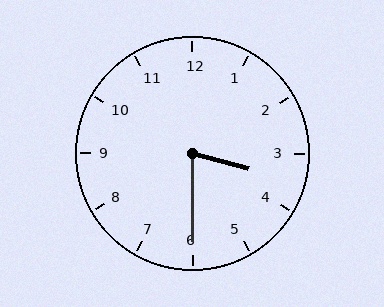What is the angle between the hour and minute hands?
Approximately 75 degrees.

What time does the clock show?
3:30.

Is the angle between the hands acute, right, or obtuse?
It is acute.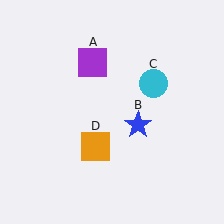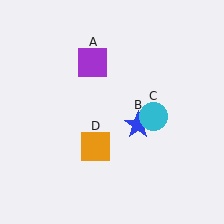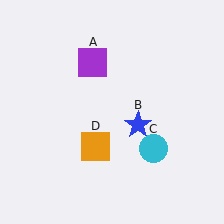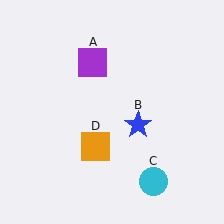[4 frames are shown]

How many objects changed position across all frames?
1 object changed position: cyan circle (object C).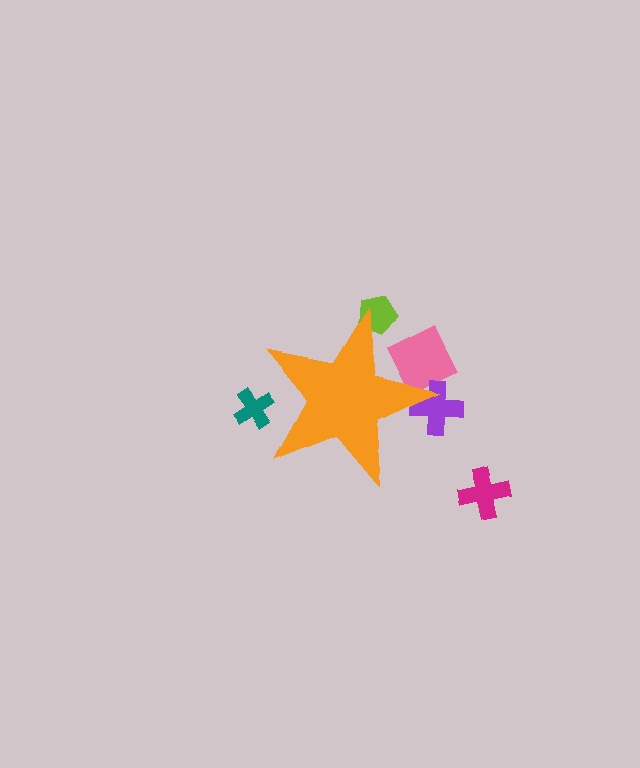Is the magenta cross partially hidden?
No, the magenta cross is fully visible.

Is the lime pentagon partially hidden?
Yes, the lime pentagon is partially hidden behind the orange star.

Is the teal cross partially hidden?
Yes, the teal cross is partially hidden behind the orange star.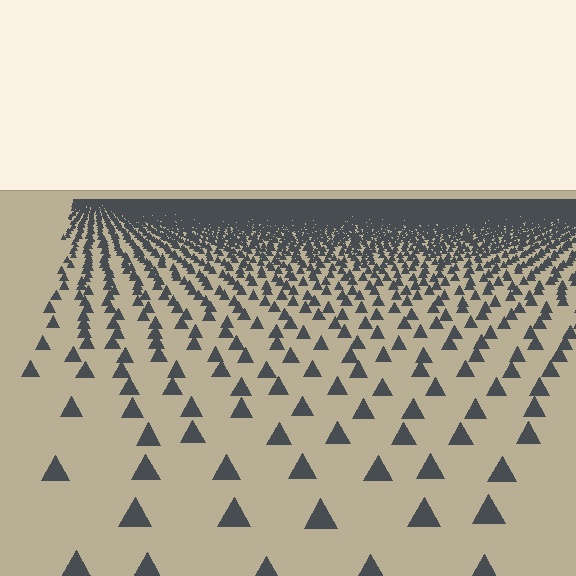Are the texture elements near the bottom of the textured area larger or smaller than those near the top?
Larger. Near the bottom, elements are closer to the viewer and appear at a bigger on-screen size.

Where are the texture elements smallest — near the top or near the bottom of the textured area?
Near the top.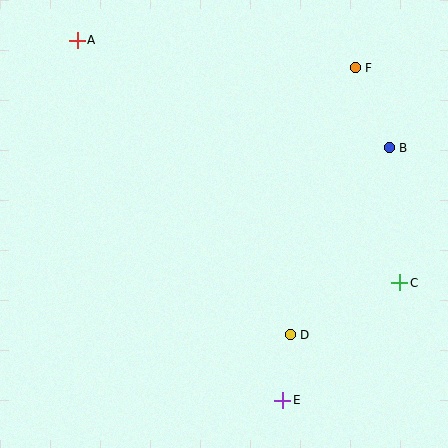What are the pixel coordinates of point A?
Point A is at (77, 40).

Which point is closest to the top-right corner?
Point F is closest to the top-right corner.